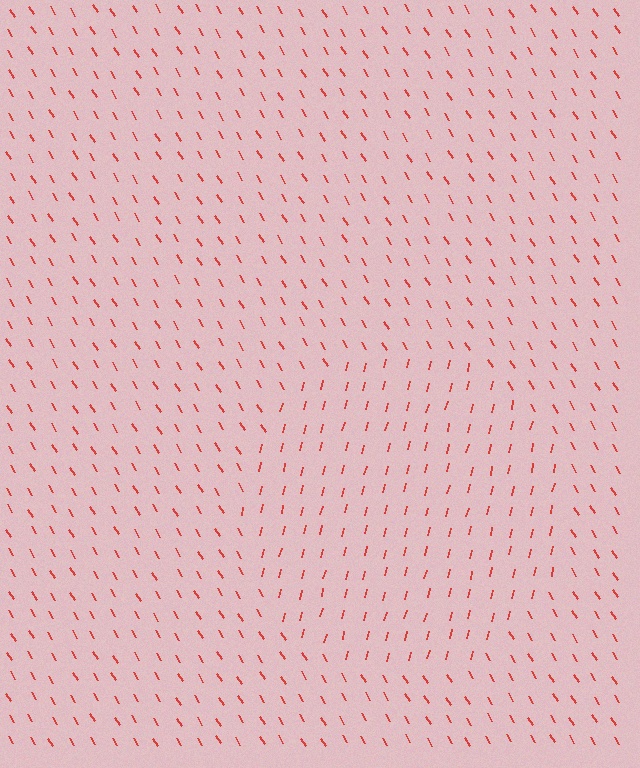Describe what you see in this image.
The image is filled with small red line segments. A circle region in the image has lines oriented differently from the surrounding lines, creating a visible texture boundary.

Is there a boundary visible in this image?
Yes, there is a texture boundary formed by a change in line orientation.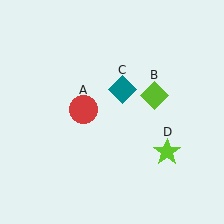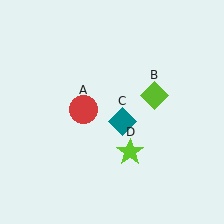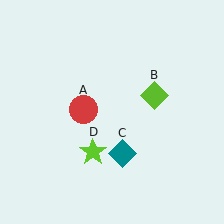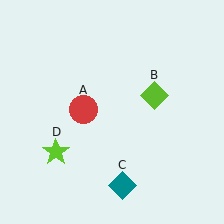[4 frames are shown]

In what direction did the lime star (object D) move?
The lime star (object D) moved left.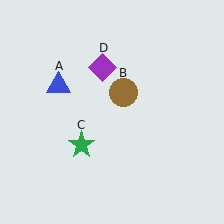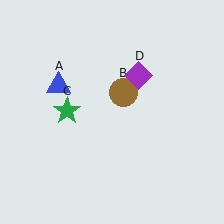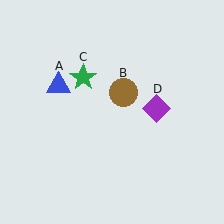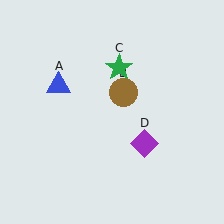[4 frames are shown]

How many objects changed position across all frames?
2 objects changed position: green star (object C), purple diamond (object D).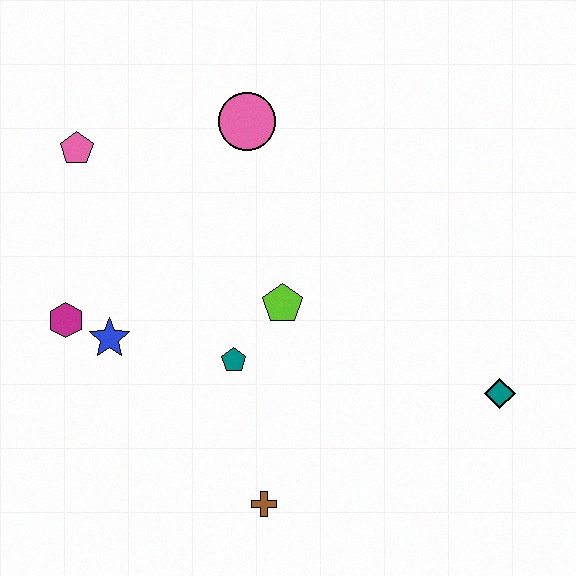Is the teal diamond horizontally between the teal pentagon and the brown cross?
No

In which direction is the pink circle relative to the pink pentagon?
The pink circle is to the right of the pink pentagon.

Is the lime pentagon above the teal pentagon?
Yes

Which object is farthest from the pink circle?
The brown cross is farthest from the pink circle.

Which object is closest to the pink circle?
The pink pentagon is closest to the pink circle.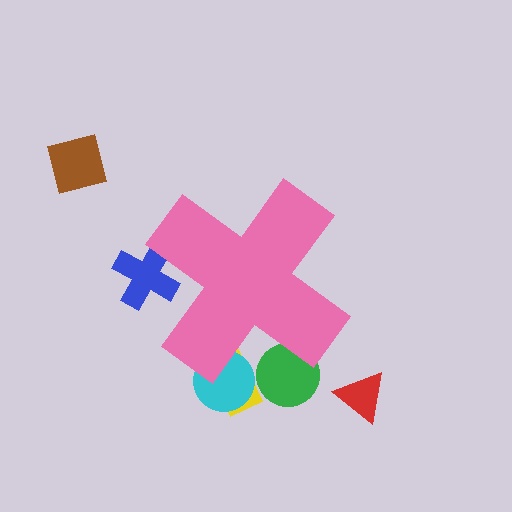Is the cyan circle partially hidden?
Yes, the cyan circle is partially hidden behind the pink cross.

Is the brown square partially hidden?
No, the brown square is fully visible.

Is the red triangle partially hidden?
No, the red triangle is fully visible.